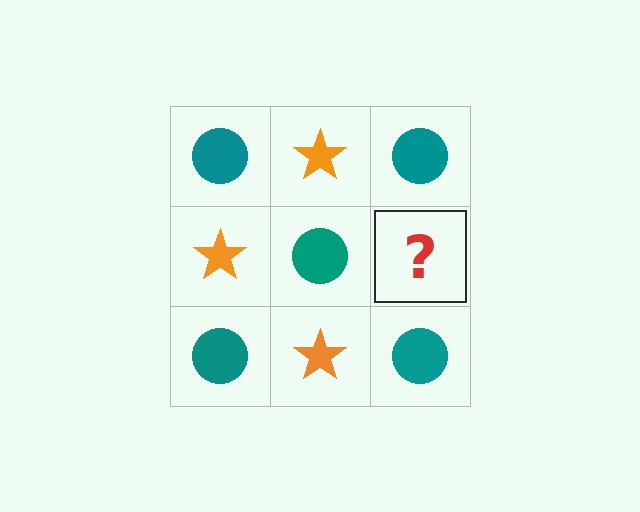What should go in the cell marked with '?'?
The missing cell should contain an orange star.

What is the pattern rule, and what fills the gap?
The rule is that it alternates teal circle and orange star in a checkerboard pattern. The gap should be filled with an orange star.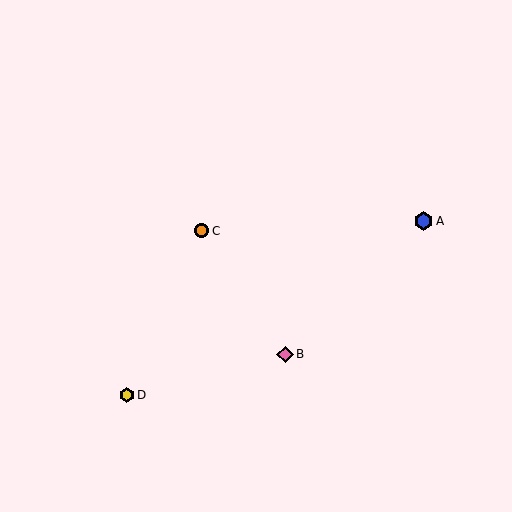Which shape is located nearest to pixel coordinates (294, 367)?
The pink diamond (labeled B) at (285, 354) is nearest to that location.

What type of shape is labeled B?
Shape B is a pink diamond.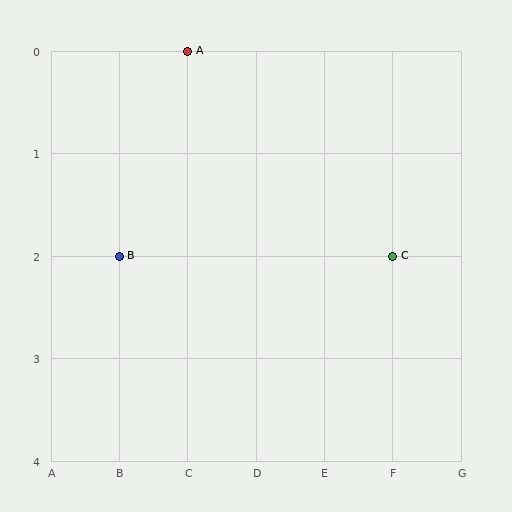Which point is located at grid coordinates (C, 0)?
Point A is at (C, 0).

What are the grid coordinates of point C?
Point C is at grid coordinates (F, 2).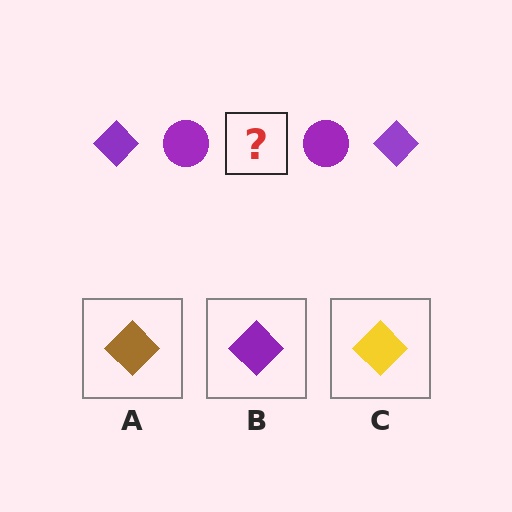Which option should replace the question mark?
Option B.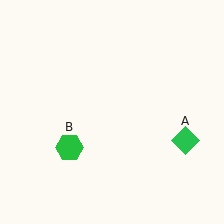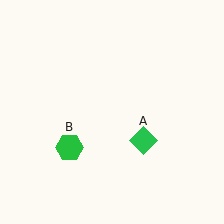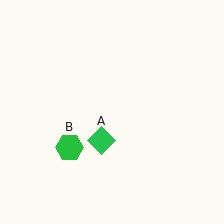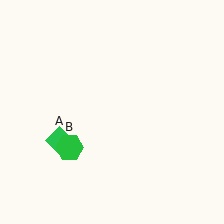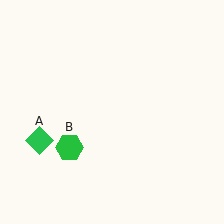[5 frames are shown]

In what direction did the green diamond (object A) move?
The green diamond (object A) moved left.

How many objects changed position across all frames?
1 object changed position: green diamond (object A).